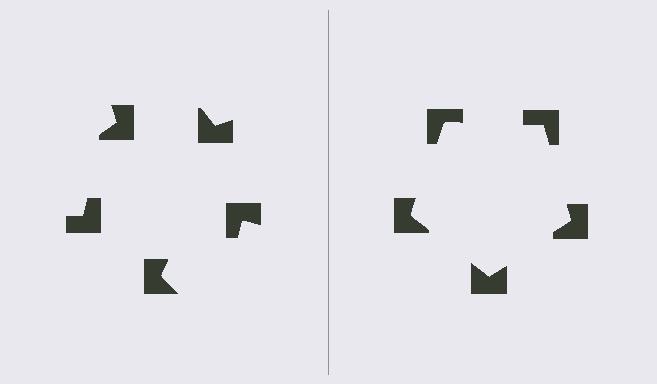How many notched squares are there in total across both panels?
10 — 5 on each side.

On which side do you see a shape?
An illusory pentagon appears on the right side. On the left side the wedge cuts are rotated, so no coherent shape forms.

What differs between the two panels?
The notched squares are positioned identically on both sides; only the wedge orientations differ. On the right they align to a pentagon; on the left they are misaligned.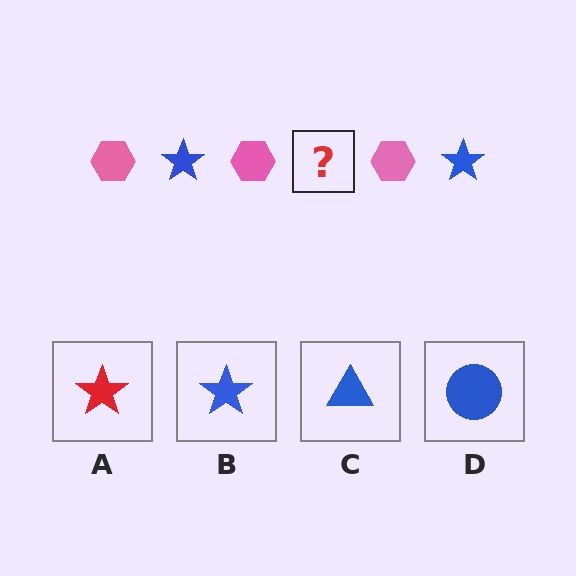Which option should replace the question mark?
Option B.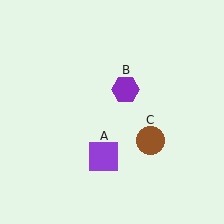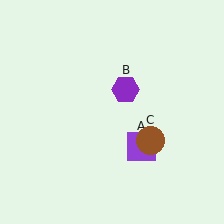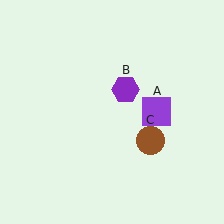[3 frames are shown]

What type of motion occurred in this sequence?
The purple square (object A) rotated counterclockwise around the center of the scene.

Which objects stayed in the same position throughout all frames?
Purple hexagon (object B) and brown circle (object C) remained stationary.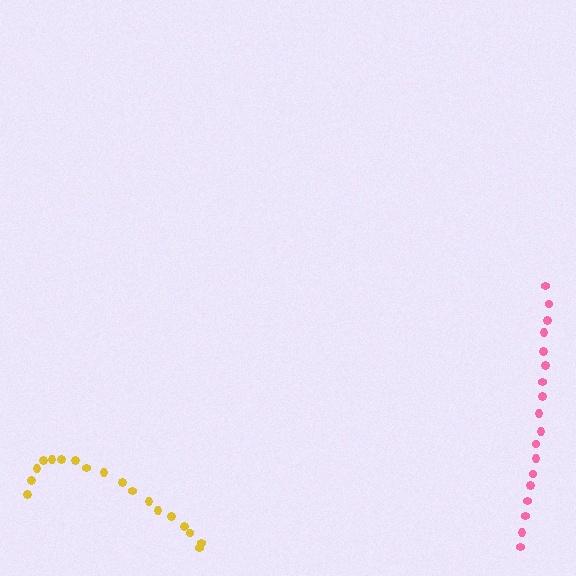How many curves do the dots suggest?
There are 2 distinct paths.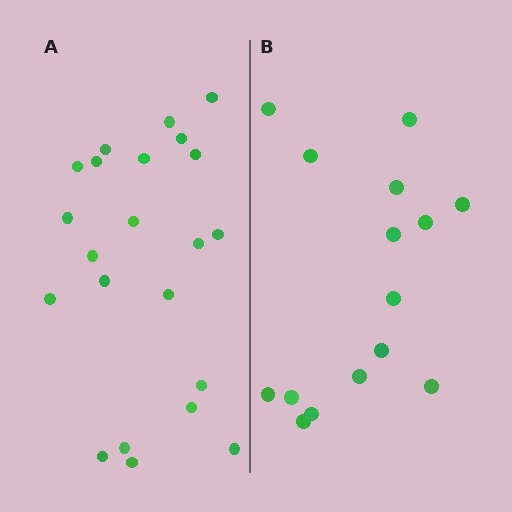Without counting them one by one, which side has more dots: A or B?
Region A (the left region) has more dots.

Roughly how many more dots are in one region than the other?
Region A has roughly 8 or so more dots than region B.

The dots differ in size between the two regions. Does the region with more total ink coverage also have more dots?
No. Region B has more total ink coverage because its dots are larger, but region A actually contains more individual dots. Total area can be misleading — the number of items is what matters here.